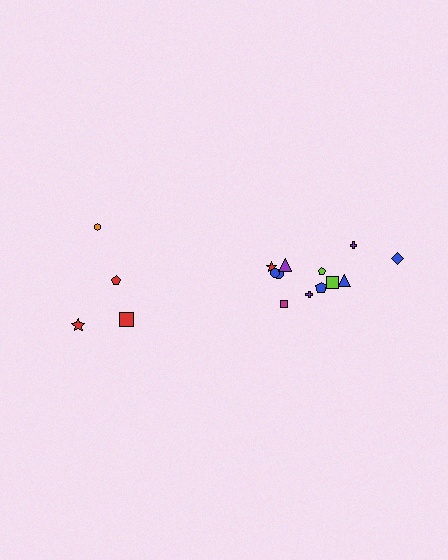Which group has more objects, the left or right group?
The right group.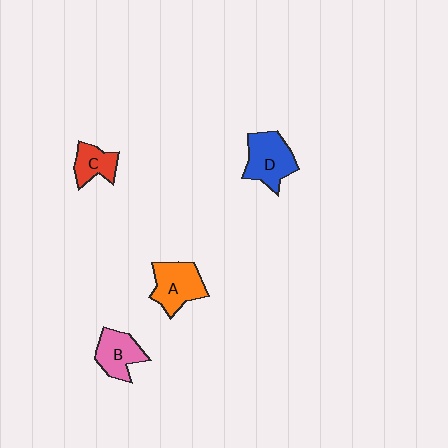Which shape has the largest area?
Shape D (blue).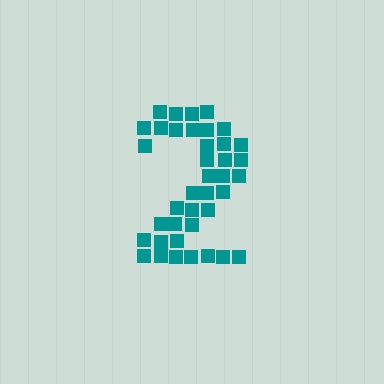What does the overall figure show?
The overall figure shows the digit 2.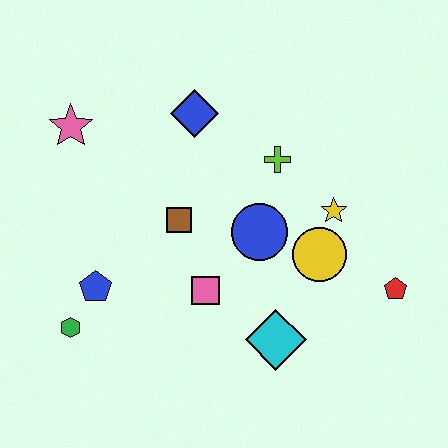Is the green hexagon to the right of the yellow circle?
No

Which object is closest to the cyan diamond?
The pink square is closest to the cyan diamond.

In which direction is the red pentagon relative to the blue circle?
The red pentagon is to the right of the blue circle.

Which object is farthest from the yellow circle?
The pink star is farthest from the yellow circle.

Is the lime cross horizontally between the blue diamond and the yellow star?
Yes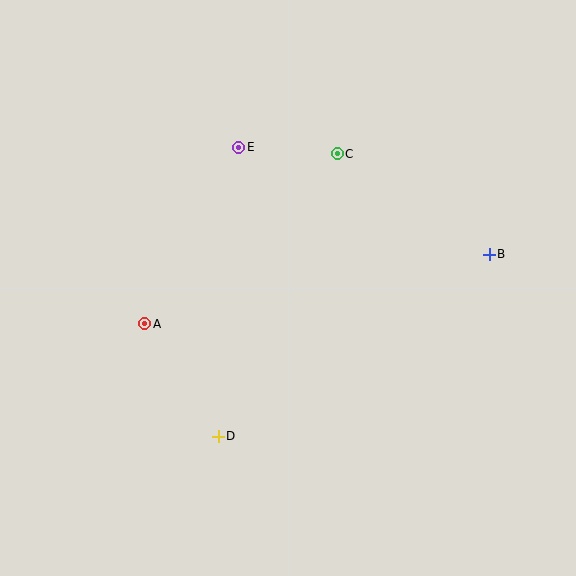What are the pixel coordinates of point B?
Point B is at (489, 254).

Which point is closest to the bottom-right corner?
Point B is closest to the bottom-right corner.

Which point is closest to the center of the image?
Point C at (337, 154) is closest to the center.